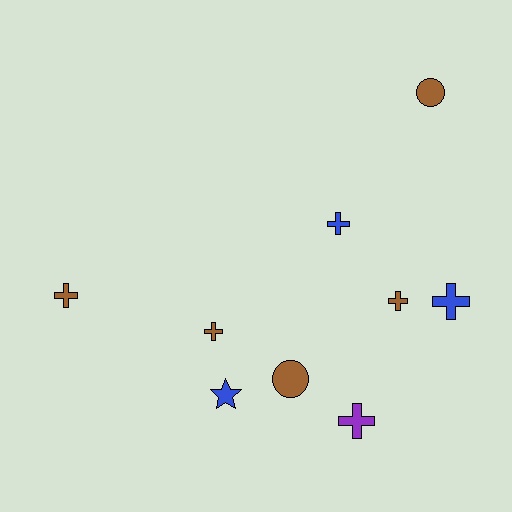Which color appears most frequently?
Brown, with 5 objects.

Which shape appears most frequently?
Cross, with 6 objects.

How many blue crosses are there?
There are 2 blue crosses.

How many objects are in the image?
There are 9 objects.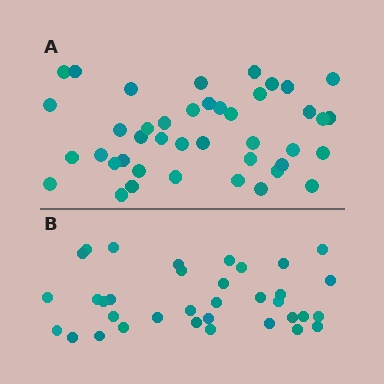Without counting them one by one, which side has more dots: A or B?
Region A (the top region) has more dots.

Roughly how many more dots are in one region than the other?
Region A has roughly 8 or so more dots than region B.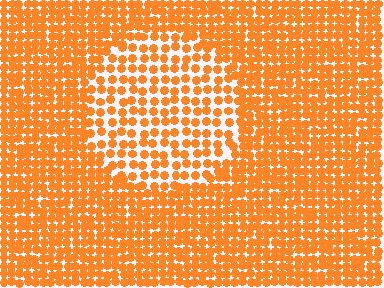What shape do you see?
I see a circle.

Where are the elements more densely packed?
The elements are more densely packed outside the circle boundary.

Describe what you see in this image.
The image contains small orange elements arranged at two different densities. A circle-shaped region is visible where the elements are less densely packed than the surrounding area.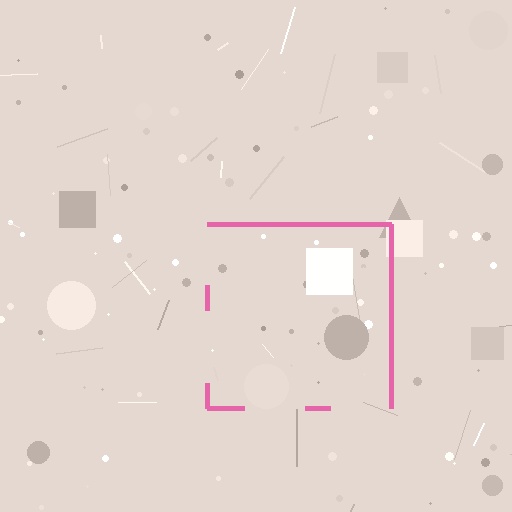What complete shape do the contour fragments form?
The contour fragments form a square.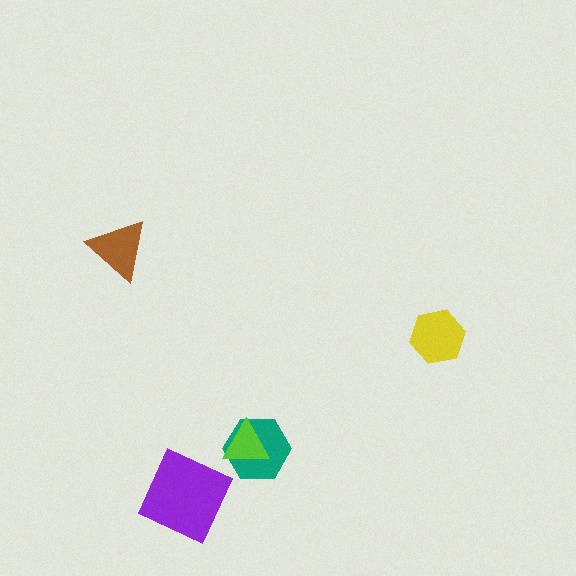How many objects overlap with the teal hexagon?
1 object overlaps with the teal hexagon.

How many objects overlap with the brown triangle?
0 objects overlap with the brown triangle.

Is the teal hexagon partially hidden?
Yes, it is partially covered by another shape.